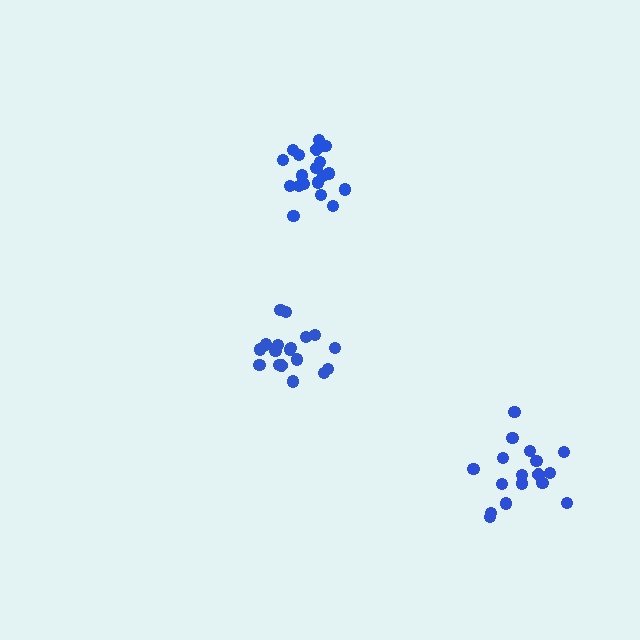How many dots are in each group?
Group 1: 18 dots, Group 2: 19 dots, Group 3: 17 dots (54 total).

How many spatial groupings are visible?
There are 3 spatial groupings.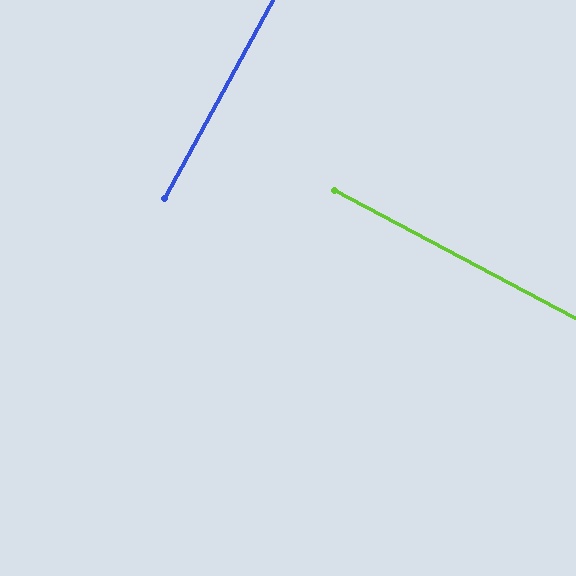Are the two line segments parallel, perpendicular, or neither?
Perpendicular — they meet at approximately 90°.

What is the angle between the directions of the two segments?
Approximately 90 degrees.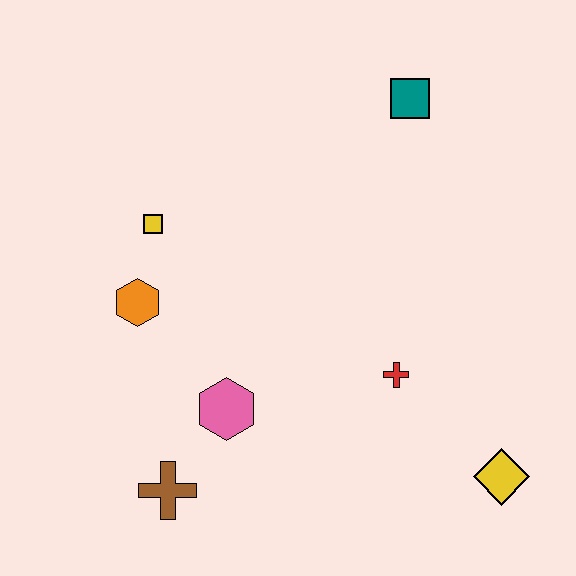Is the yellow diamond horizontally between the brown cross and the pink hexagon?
No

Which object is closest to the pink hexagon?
The brown cross is closest to the pink hexagon.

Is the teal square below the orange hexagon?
No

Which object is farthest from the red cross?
The yellow square is farthest from the red cross.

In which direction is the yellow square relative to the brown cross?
The yellow square is above the brown cross.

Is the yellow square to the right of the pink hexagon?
No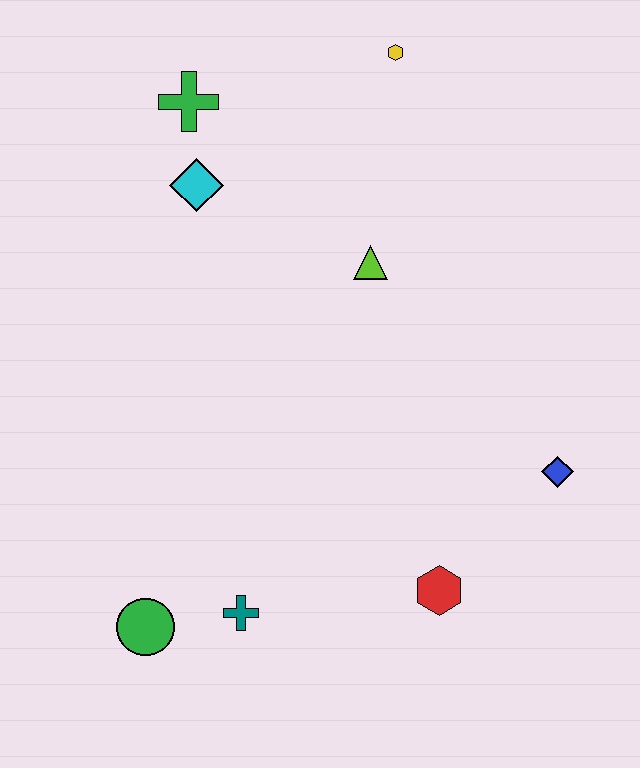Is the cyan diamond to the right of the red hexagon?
No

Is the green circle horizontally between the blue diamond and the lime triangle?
No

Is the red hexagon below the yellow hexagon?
Yes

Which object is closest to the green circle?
The teal cross is closest to the green circle.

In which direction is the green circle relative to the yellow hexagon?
The green circle is below the yellow hexagon.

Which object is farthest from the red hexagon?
The green cross is farthest from the red hexagon.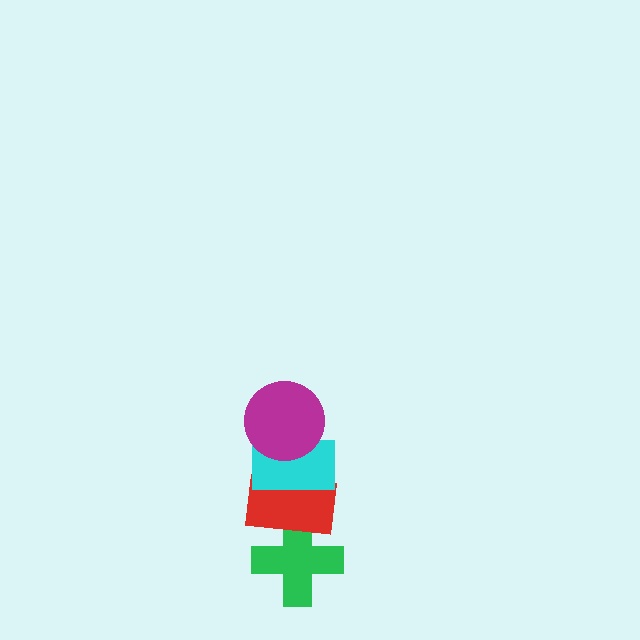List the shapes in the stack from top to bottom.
From top to bottom: the magenta circle, the cyan rectangle, the red rectangle, the green cross.